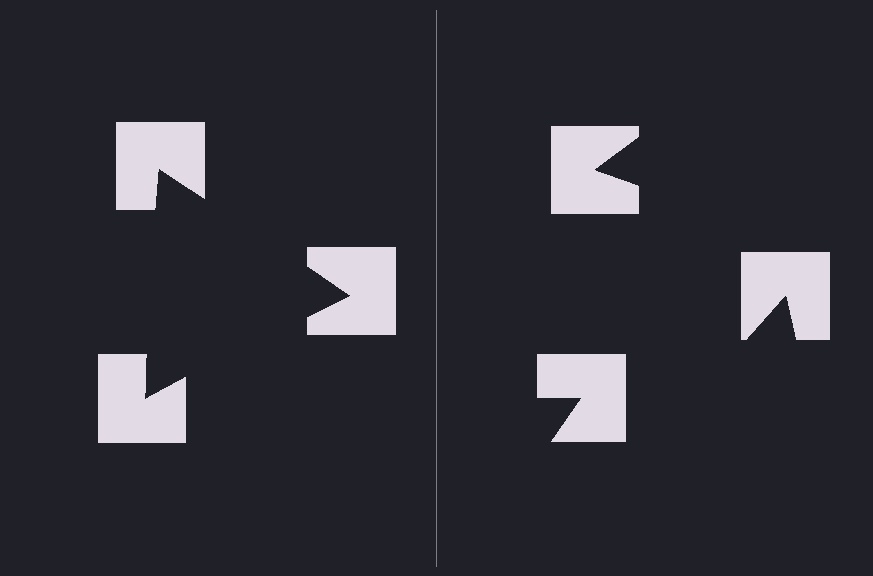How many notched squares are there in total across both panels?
6 — 3 on each side.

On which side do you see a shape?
An illusory triangle appears on the left side. On the right side the wedge cuts are rotated, so no coherent shape forms.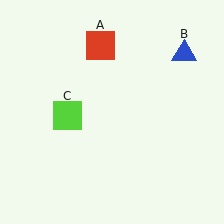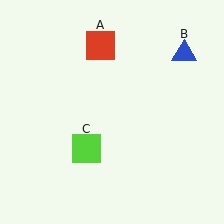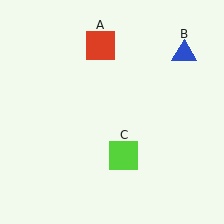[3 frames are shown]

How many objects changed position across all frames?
1 object changed position: lime square (object C).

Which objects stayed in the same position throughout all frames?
Red square (object A) and blue triangle (object B) remained stationary.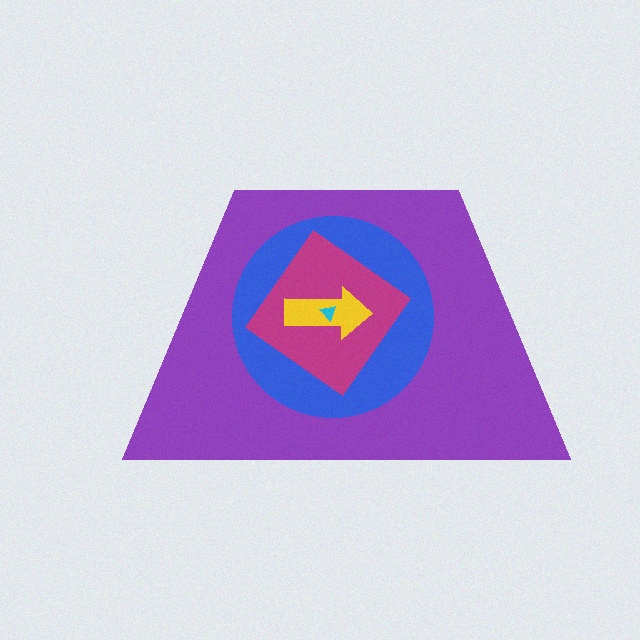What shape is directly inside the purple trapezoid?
The blue circle.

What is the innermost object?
The cyan triangle.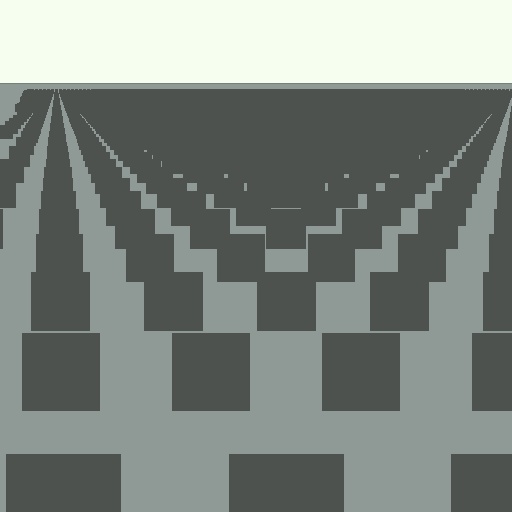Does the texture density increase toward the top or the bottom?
Density increases toward the top.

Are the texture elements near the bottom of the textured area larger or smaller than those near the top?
Larger. Near the bottom, elements are closer to the viewer and appear at a bigger on-screen size.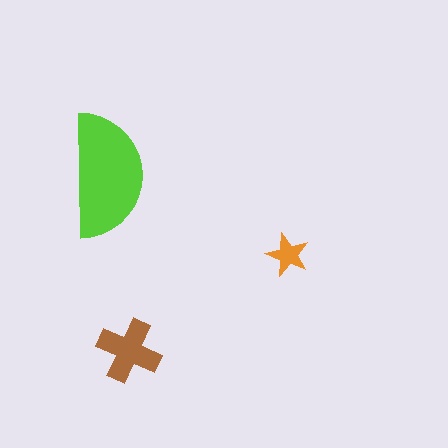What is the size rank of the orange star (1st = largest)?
3rd.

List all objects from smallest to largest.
The orange star, the brown cross, the lime semicircle.